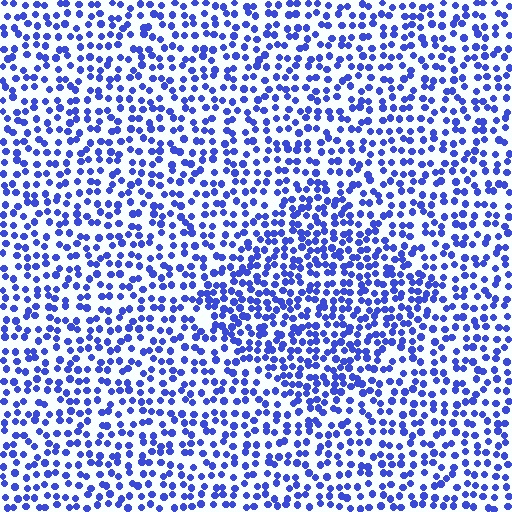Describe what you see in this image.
The image contains small blue elements arranged at two different densities. A diamond-shaped region is visible where the elements are more densely packed than the surrounding area.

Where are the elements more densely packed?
The elements are more densely packed inside the diamond boundary.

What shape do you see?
I see a diamond.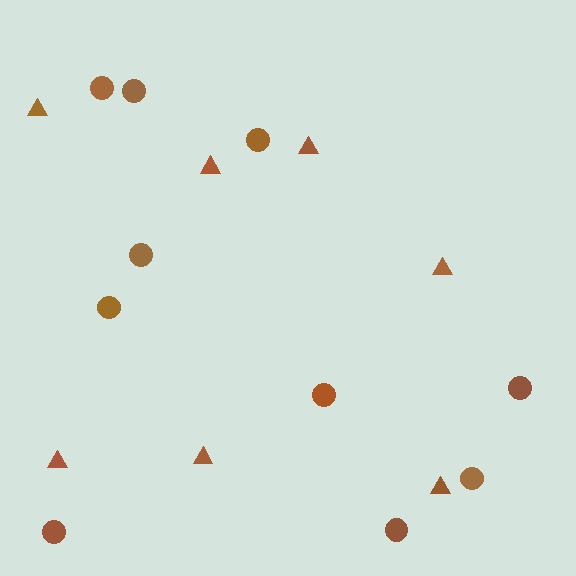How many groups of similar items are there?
There are 2 groups: one group of triangles (7) and one group of circles (10).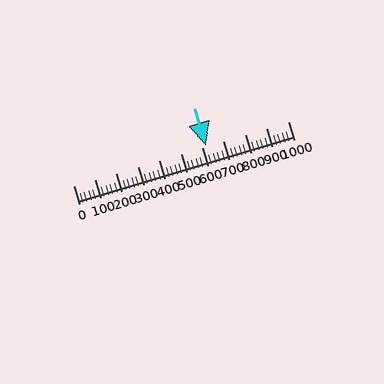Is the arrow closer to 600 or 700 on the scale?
The arrow is closer to 600.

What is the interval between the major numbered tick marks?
The major tick marks are spaced 100 units apart.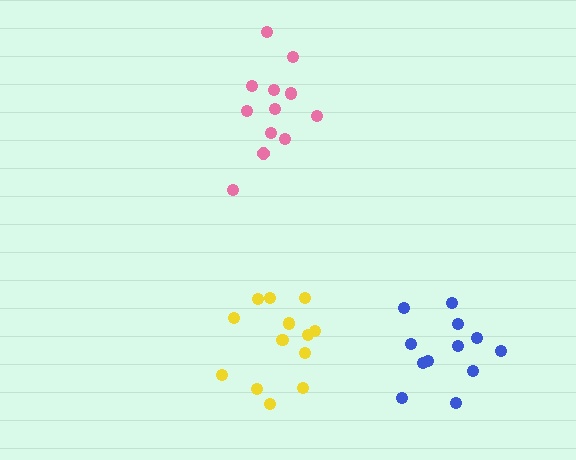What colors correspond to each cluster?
The clusters are colored: pink, blue, yellow.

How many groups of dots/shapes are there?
There are 3 groups.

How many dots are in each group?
Group 1: 12 dots, Group 2: 12 dots, Group 3: 13 dots (37 total).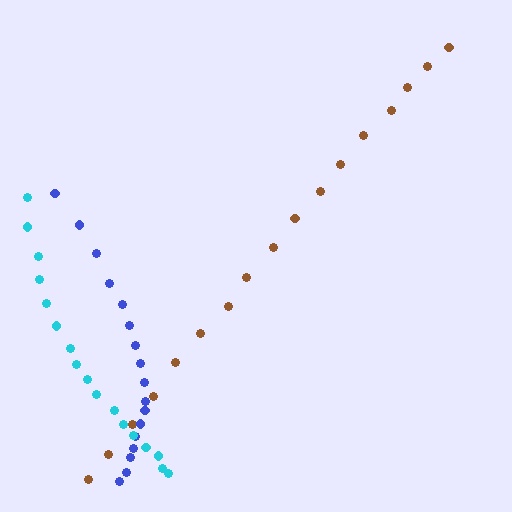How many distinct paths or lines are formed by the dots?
There are 3 distinct paths.